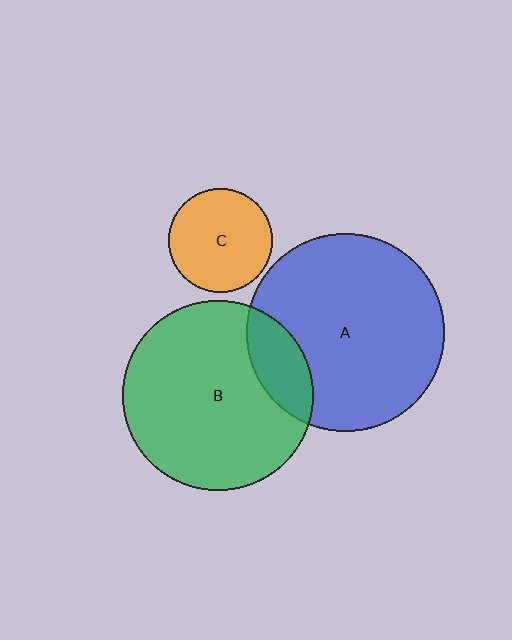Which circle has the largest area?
Circle A (blue).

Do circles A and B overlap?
Yes.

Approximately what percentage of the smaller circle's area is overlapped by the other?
Approximately 15%.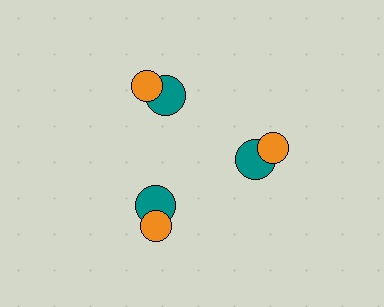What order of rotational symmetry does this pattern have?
This pattern has 3-fold rotational symmetry.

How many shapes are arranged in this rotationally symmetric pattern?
There are 6 shapes, arranged in 3 groups of 2.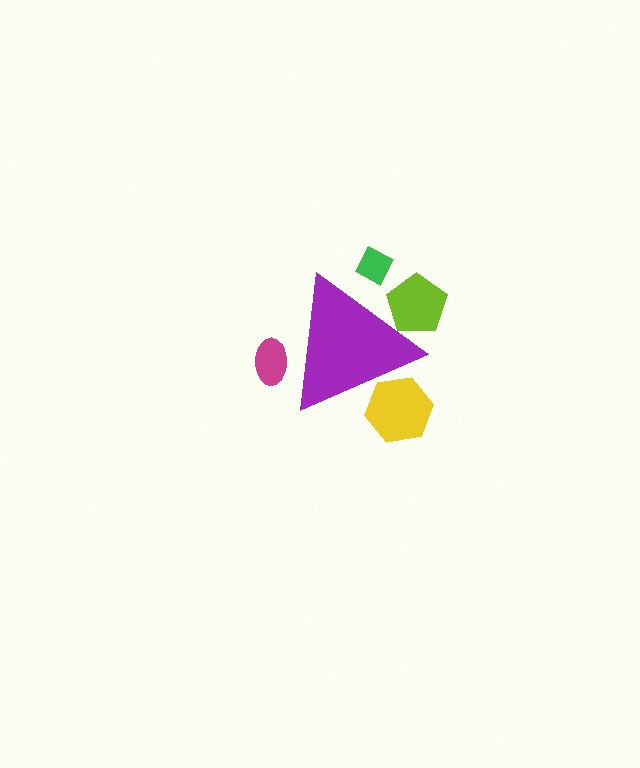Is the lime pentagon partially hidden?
Yes, the lime pentagon is partially hidden behind the purple triangle.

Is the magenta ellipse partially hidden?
Yes, the magenta ellipse is partially hidden behind the purple triangle.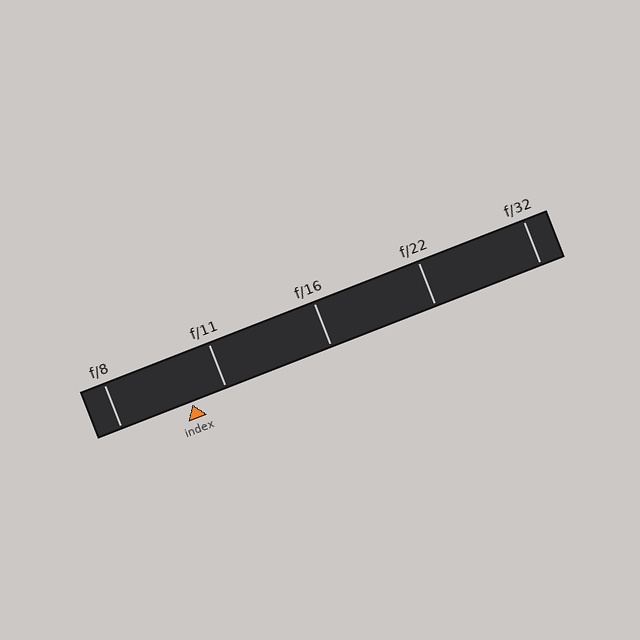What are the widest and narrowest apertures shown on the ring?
The widest aperture shown is f/8 and the narrowest is f/32.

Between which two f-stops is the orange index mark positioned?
The index mark is between f/8 and f/11.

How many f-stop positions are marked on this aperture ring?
There are 5 f-stop positions marked.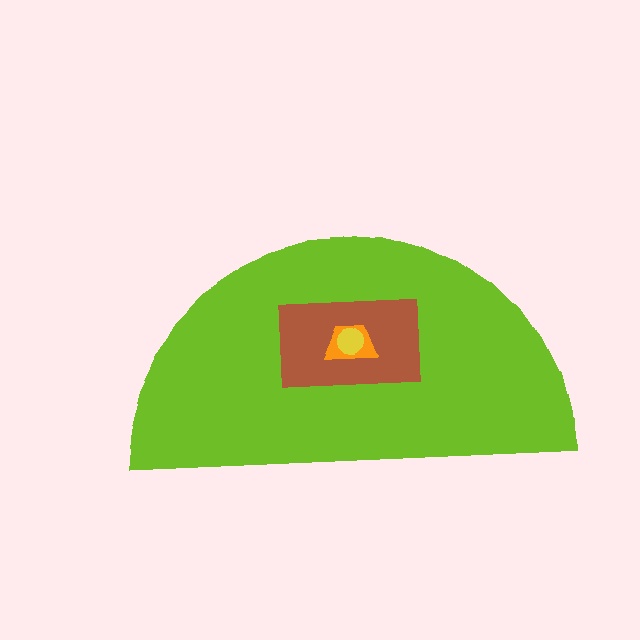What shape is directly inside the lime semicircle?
The brown rectangle.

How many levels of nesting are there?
4.